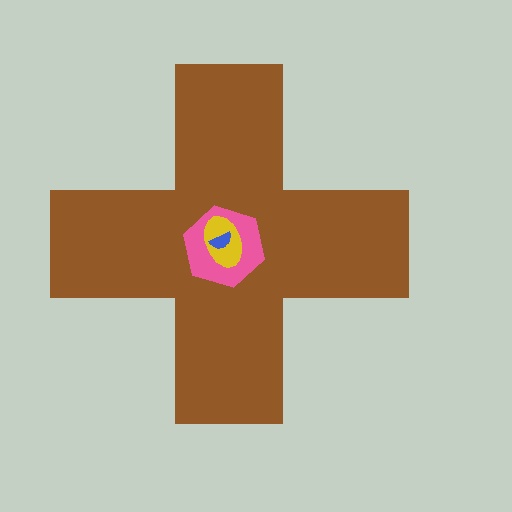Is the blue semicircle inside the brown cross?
Yes.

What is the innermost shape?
The blue semicircle.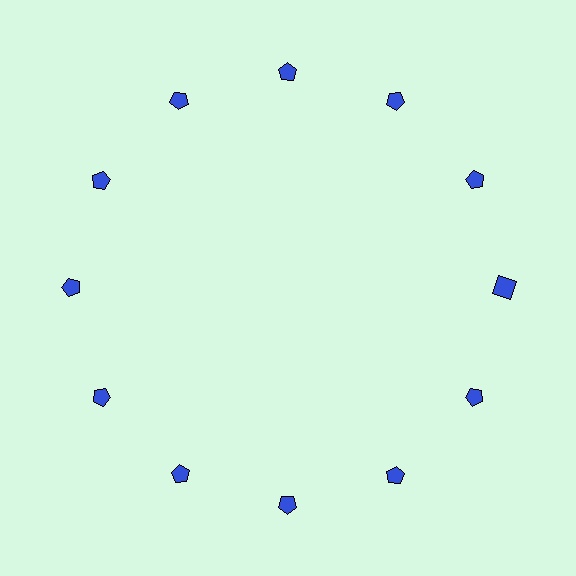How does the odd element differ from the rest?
It has a different shape: square instead of pentagon.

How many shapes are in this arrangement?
There are 12 shapes arranged in a ring pattern.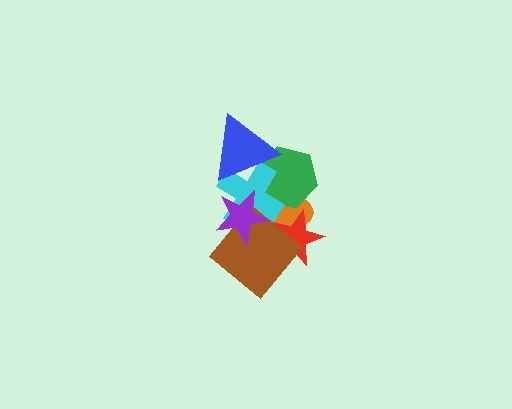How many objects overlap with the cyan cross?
5 objects overlap with the cyan cross.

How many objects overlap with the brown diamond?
4 objects overlap with the brown diamond.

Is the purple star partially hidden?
No, no other shape covers it.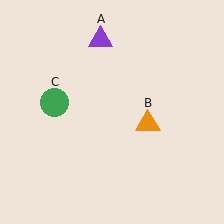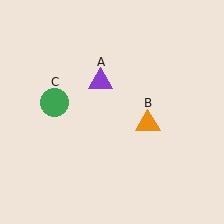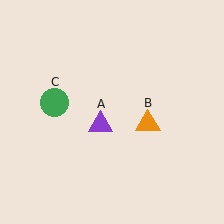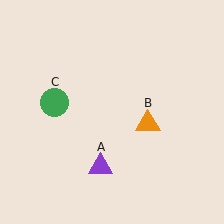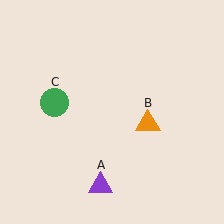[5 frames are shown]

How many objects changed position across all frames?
1 object changed position: purple triangle (object A).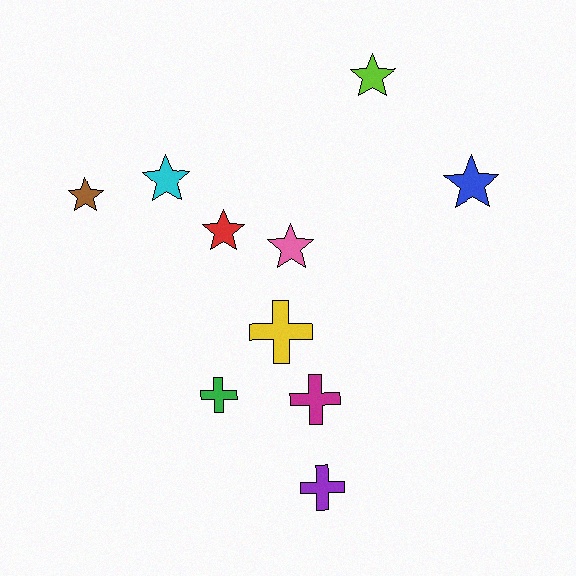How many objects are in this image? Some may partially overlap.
There are 10 objects.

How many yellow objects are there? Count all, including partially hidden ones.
There is 1 yellow object.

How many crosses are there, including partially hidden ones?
There are 4 crosses.